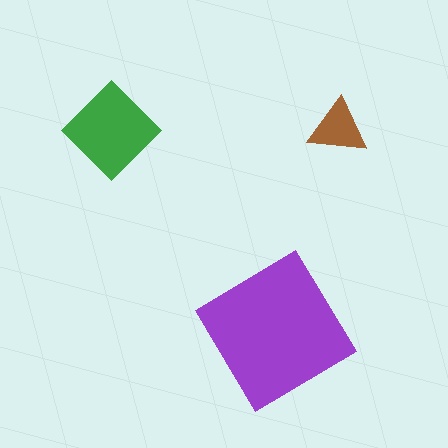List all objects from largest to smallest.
The purple diamond, the green diamond, the brown triangle.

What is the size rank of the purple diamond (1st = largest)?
1st.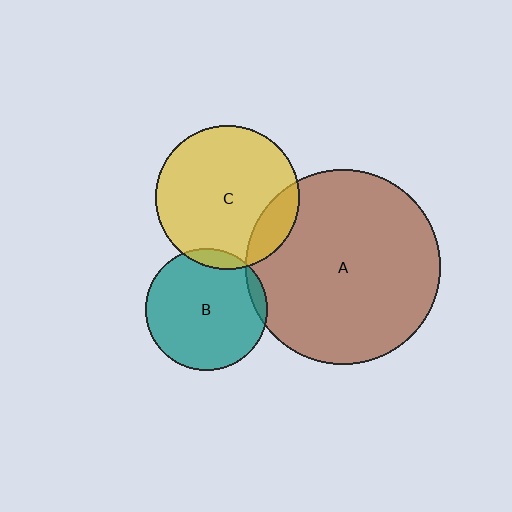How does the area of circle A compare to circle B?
Approximately 2.6 times.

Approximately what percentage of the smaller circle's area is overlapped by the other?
Approximately 15%.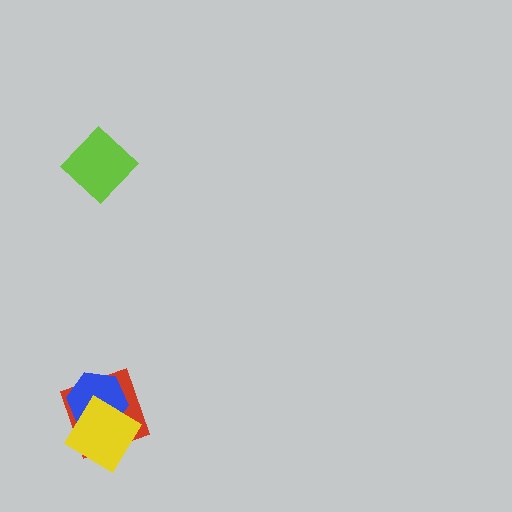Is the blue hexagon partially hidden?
Yes, it is partially covered by another shape.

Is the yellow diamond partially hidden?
No, no other shape covers it.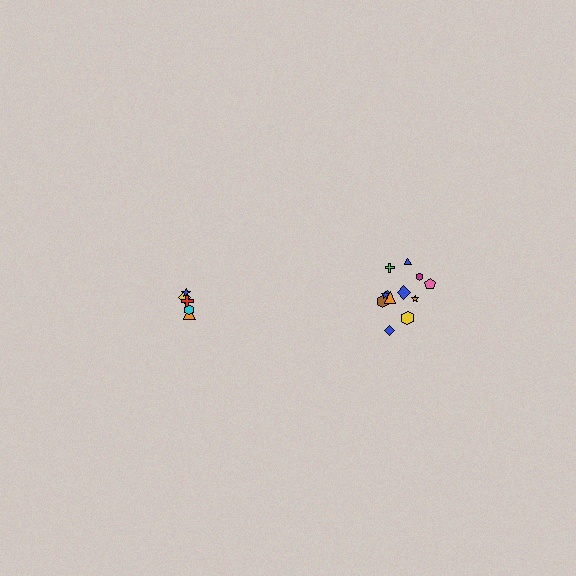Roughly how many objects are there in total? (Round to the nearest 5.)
Roughly 15 objects in total.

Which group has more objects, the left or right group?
The right group.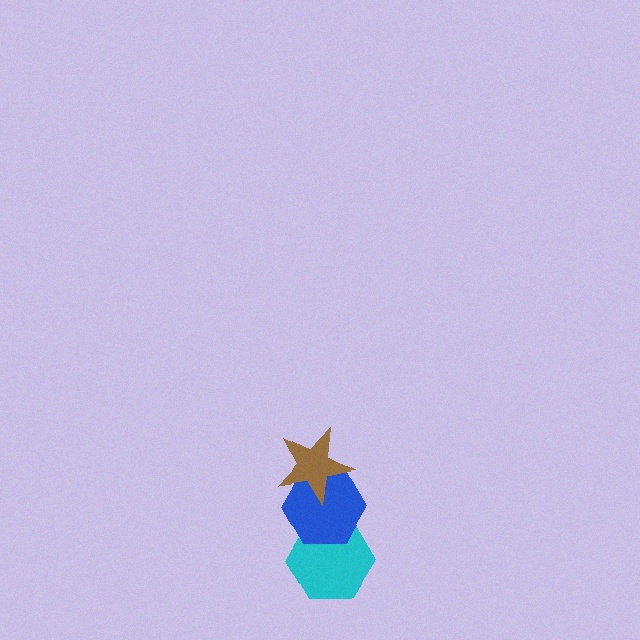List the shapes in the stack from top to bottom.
From top to bottom: the brown star, the blue hexagon, the cyan hexagon.